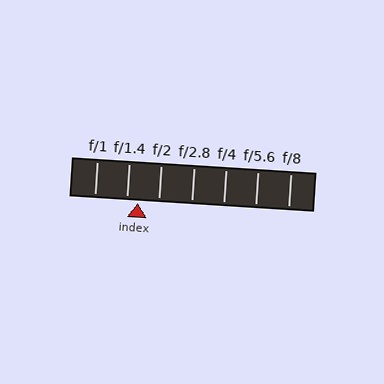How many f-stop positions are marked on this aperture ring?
There are 7 f-stop positions marked.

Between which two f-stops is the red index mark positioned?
The index mark is between f/1.4 and f/2.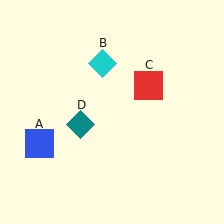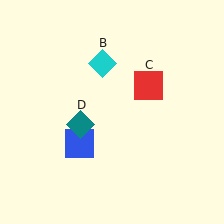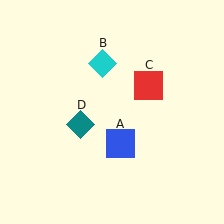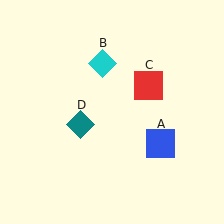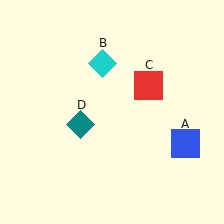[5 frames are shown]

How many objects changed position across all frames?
1 object changed position: blue square (object A).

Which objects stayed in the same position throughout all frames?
Cyan diamond (object B) and red square (object C) and teal diamond (object D) remained stationary.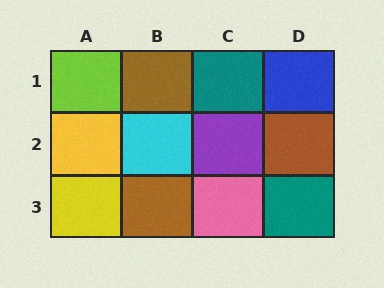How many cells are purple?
1 cell is purple.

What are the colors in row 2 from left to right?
Yellow, cyan, purple, brown.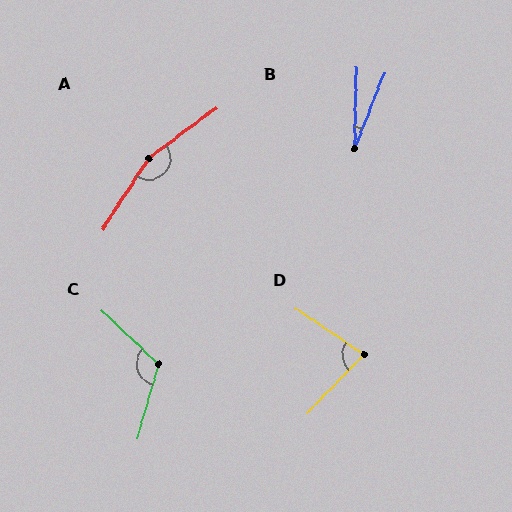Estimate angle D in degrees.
Approximately 80 degrees.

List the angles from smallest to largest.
B (20°), D (80°), C (117°), A (159°).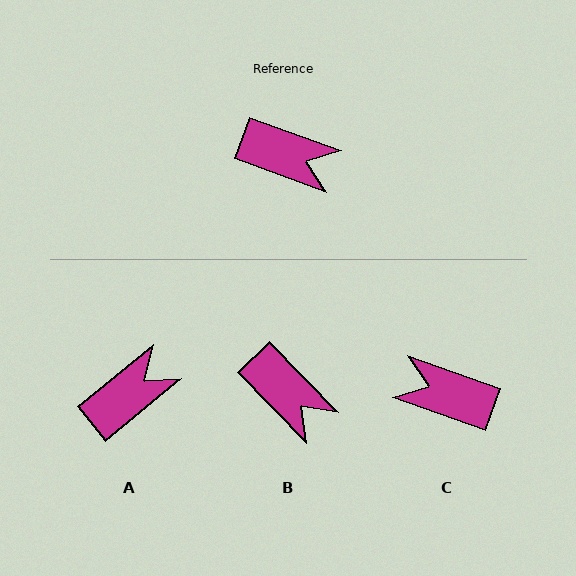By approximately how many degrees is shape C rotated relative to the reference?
Approximately 180 degrees clockwise.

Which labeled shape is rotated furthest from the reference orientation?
C, about 180 degrees away.